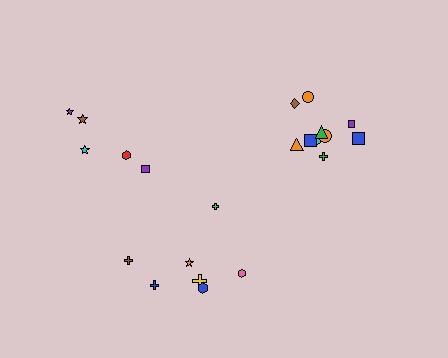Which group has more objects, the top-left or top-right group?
The top-right group.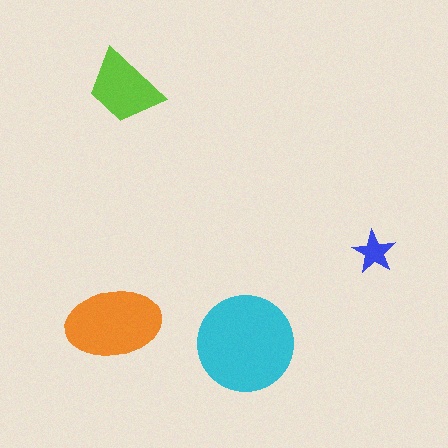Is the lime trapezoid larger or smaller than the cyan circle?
Smaller.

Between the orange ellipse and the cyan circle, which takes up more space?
The cyan circle.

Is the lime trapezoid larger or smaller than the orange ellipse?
Smaller.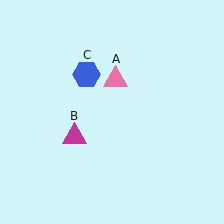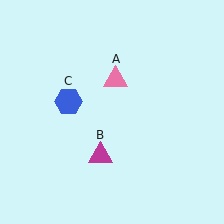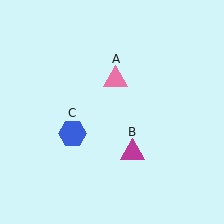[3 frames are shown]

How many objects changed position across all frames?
2 objects changed position: magenta triangle (object B), blue hexagon (object C).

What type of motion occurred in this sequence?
The magenta triangle (object B), blue hexagon (object C) rotated counterclockwise around the center of the scene.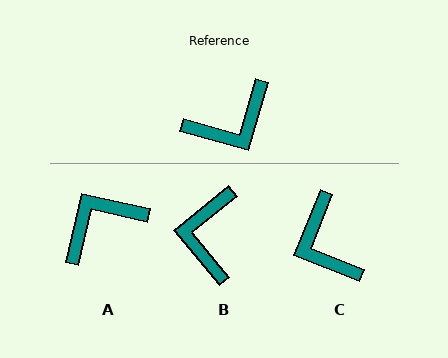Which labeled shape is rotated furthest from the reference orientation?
A, about 177 degrees away.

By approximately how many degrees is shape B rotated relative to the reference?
Approximately 124 degrees clockwise.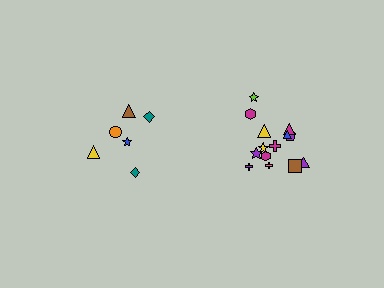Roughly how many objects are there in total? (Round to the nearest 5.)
Roughly 20 objects in total.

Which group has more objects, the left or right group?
The right group.